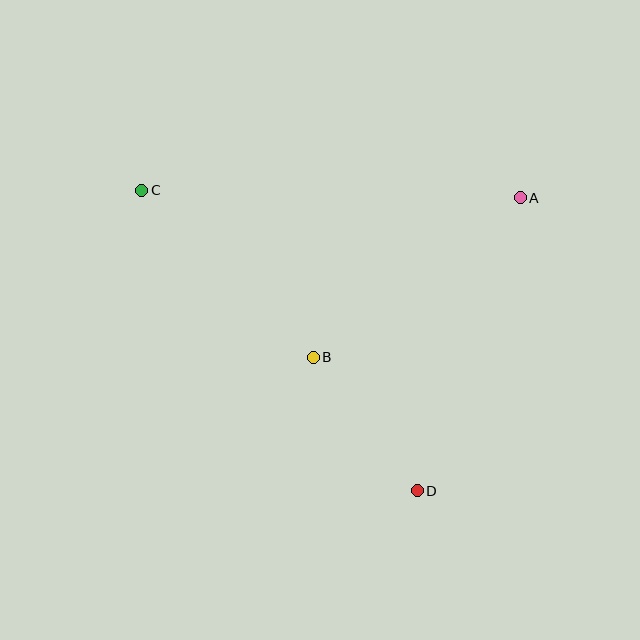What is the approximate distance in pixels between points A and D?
The distance between A and D is approximately 311 pixels.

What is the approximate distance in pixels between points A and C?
The distance between A and C is approximately 379 pixels.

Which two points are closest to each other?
Points B and D are closest to each other.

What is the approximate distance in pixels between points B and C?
The distance between B and C is approximately 240 pixels.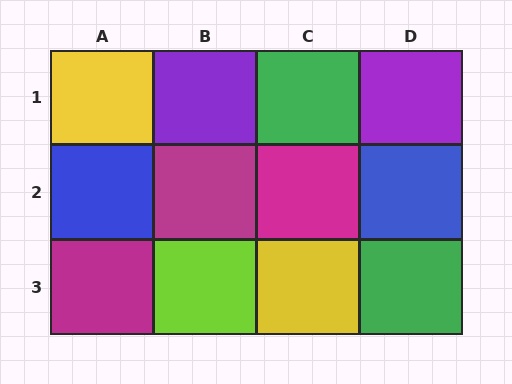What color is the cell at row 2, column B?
Magenta.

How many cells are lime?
1 cell is lime.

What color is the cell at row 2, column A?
Blue.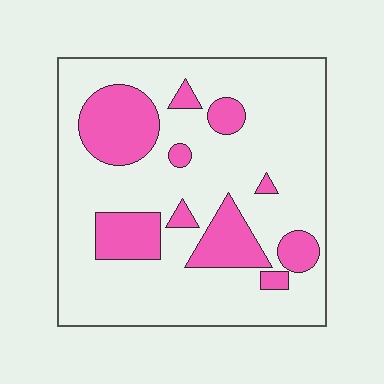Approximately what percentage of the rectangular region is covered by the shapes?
Approximately 25%.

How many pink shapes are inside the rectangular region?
10.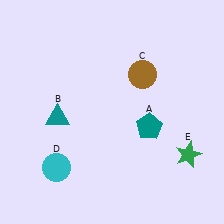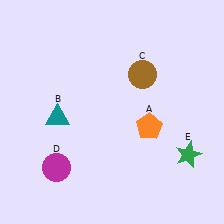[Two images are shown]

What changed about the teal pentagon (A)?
In Image 1, A is teal. In Image 2, it changed to orange.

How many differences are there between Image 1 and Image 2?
There are 2 differences between the two images.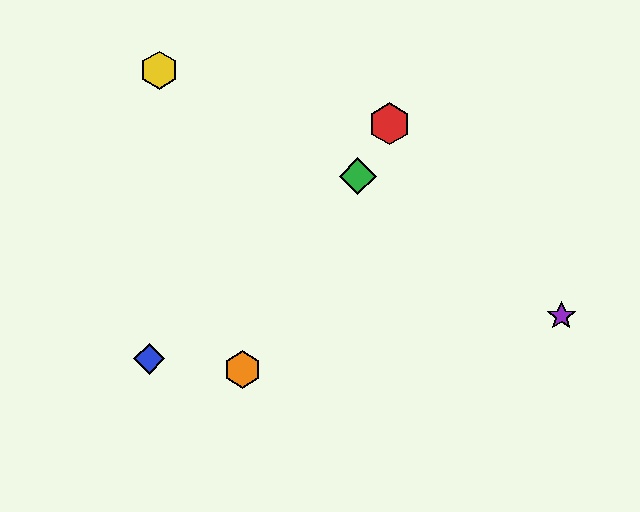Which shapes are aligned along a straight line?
The red hexagon, the green diamond, the orange hexagon are aligned along a straight line.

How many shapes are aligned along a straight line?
3 shapes (the red hexagon, the green diamond, the orange hexagon) are aligned along a straight line.